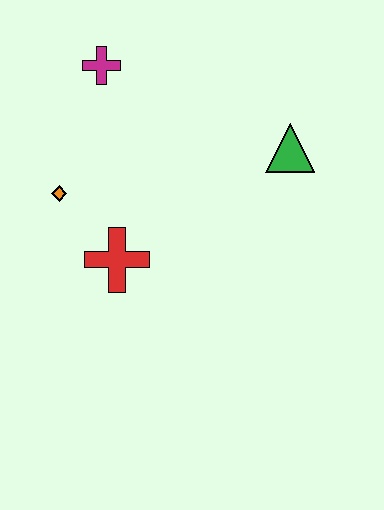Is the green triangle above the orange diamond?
Yes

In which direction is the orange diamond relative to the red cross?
The orange diamond is above the red cross.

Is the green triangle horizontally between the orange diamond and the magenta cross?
No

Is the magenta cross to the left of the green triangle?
Yes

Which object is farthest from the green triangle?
The orange diamond is farthest from the green triangle.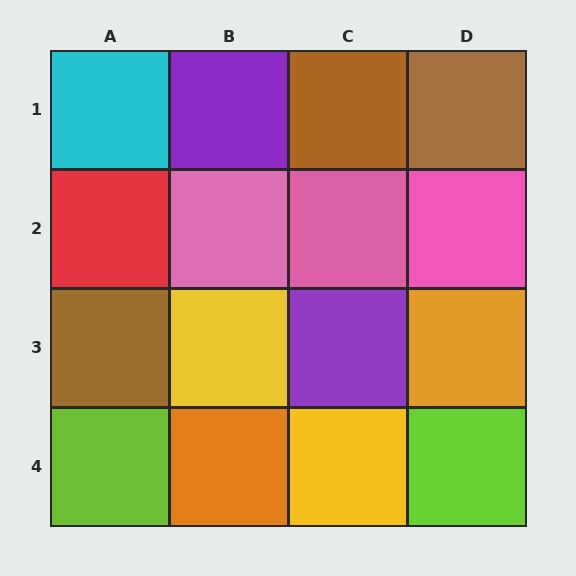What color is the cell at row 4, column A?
Lime.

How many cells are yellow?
2 cells are yellow.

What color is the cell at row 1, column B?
Purple.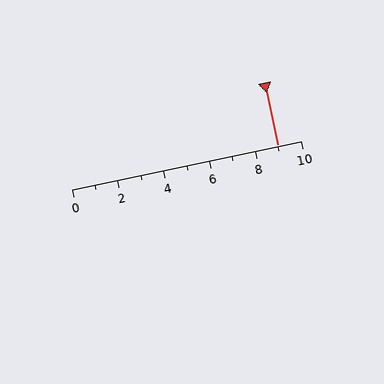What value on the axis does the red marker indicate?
The marker indicates approximately 9.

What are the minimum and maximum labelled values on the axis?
The axis runs from 0 to 10.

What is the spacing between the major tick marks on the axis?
The major ticks are spaced 2 apart.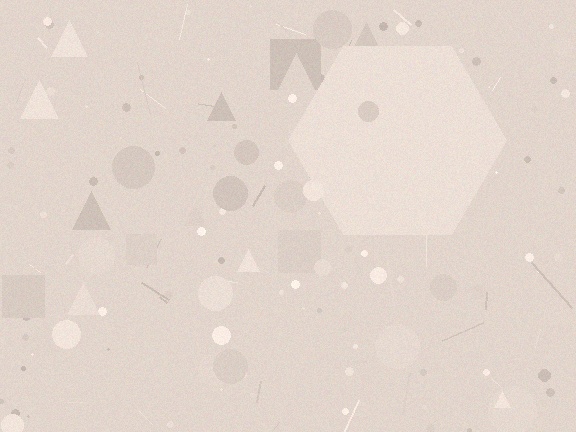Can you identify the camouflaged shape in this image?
The camouflaged shape is a hexagon.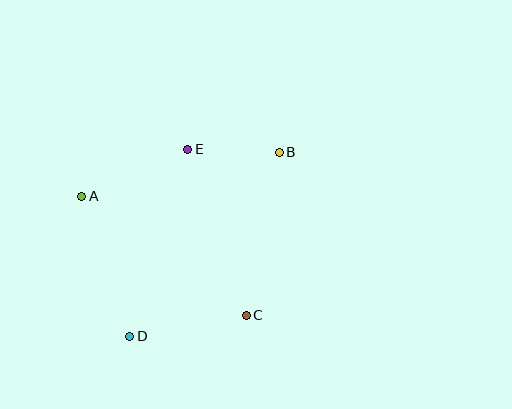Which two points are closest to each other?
Points B and E are closest to each other.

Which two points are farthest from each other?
Points B and D are farthest from each other.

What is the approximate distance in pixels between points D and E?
The distance between D and E is approximately 196 pixels.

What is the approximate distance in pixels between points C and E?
The distance between C and E is approximately 176 pixels.